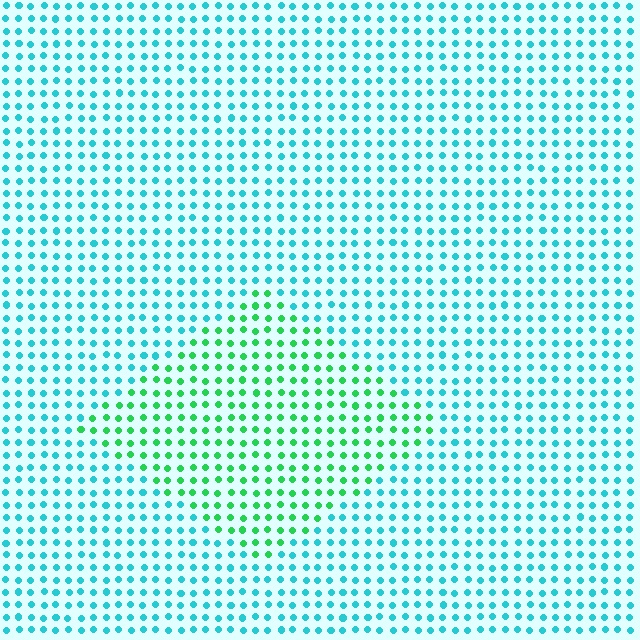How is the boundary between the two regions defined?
The boundary is defined purely by a slight shift in hue (about 47 degrees). Spacing, size, and orientation are identical on both sides.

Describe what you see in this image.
The image is filled with small cyan elements in a uniform arrangement. A diamond-shaped region is visible where the elements are tinted to a slightly different hue, forming a subtle color boundary.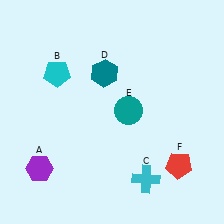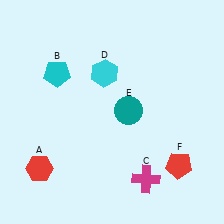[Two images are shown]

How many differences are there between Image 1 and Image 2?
There are 3 differences between the two images.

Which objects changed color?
A changed from purple to red. C changed from cyan to magenta. D changed from teal to cyan.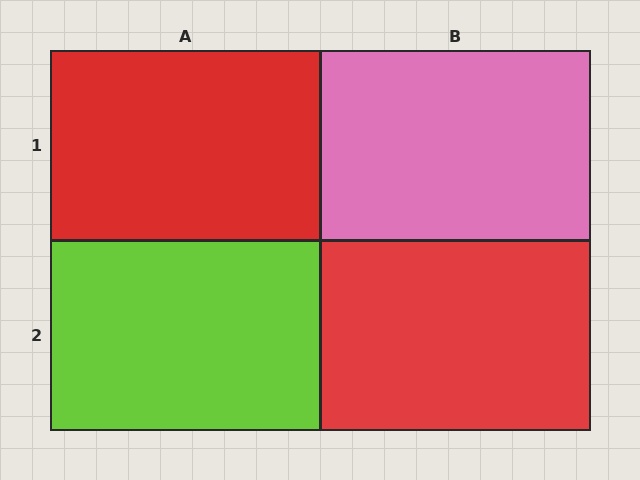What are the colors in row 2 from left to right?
Lime, red.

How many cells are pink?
1 cell is pink.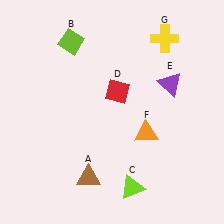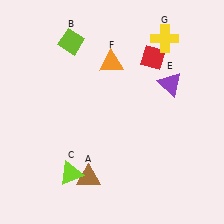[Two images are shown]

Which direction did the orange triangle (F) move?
The orange triangle (F) moved up.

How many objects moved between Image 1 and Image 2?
3 objects moved between the two images.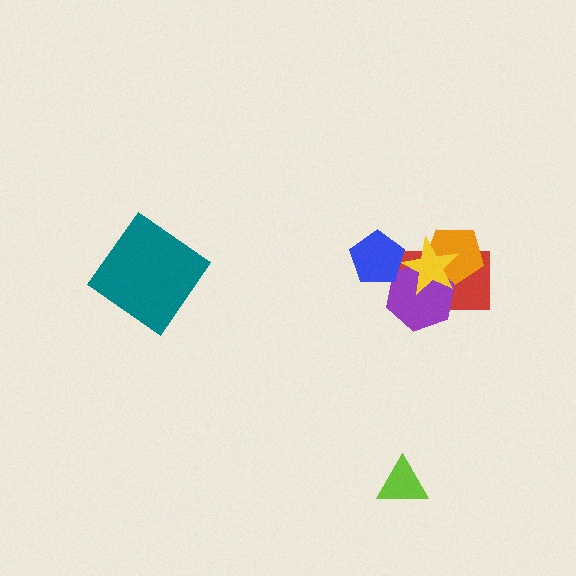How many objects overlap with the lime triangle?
0 objects overlap with the lime triangle.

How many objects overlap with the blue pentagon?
2 objects overlap with the blue pentagon.